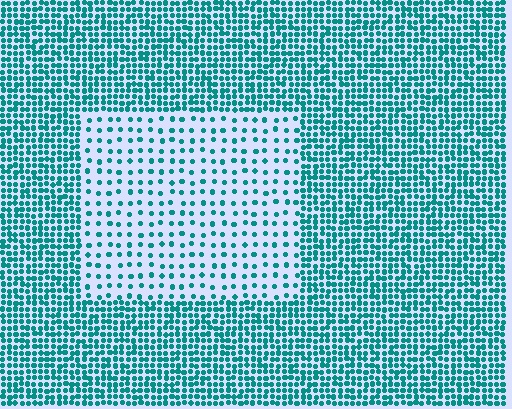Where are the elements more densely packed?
The elements are more densely packed outside the rectangle boundary.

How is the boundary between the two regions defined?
The boundary is defined by a change in element density (approximately 2.8x ratio). All elements are the same color, size, and shape.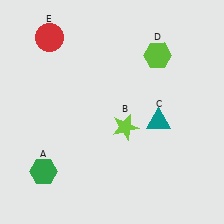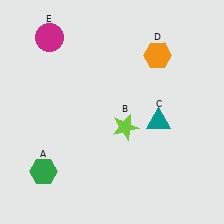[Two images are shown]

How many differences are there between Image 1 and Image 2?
There are 2 differences between the two images.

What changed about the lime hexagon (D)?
In Image 1, D is lime. In Image 2, it changed to orange.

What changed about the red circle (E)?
In Image 1, E is red. In Image 2, it changed to magenta.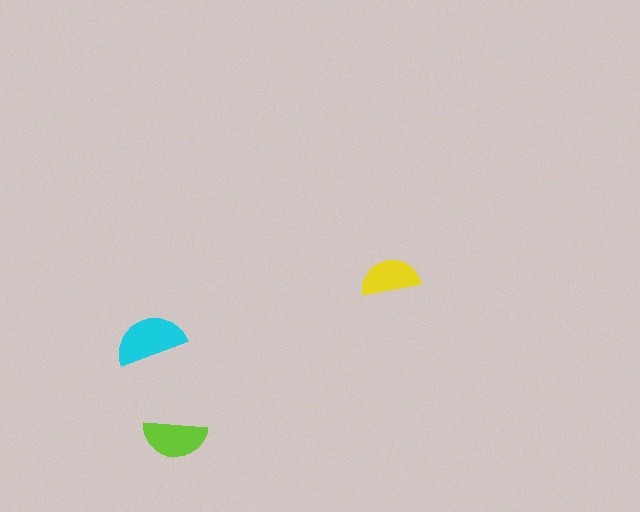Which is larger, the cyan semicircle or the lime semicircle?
The cyan one.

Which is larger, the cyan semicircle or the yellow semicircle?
The cyan one.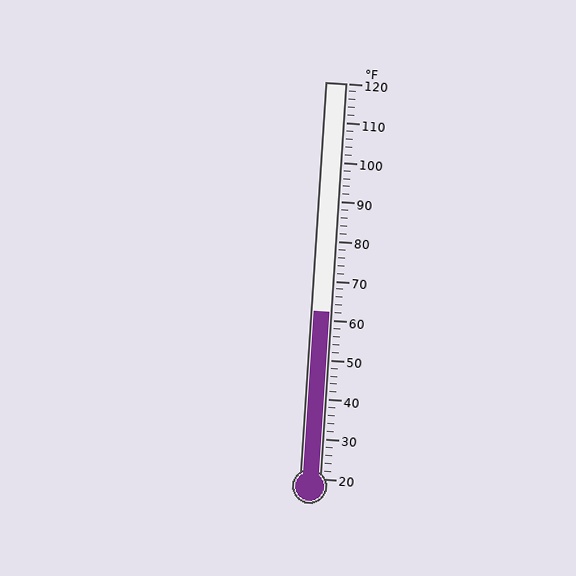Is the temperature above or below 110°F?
The temperature is below 110°F.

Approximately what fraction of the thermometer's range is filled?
The thermometer is filled to approximately 40% of its range.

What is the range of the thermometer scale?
The thermometer scale ranges from 20°F to 120°F.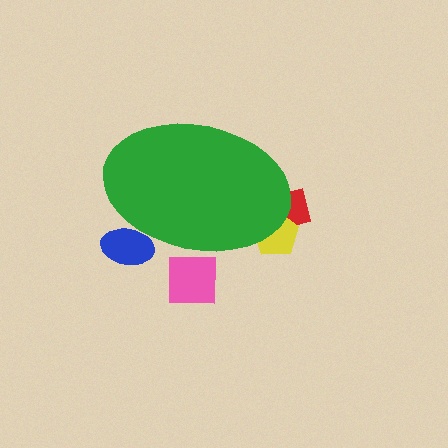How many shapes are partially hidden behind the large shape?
4 shapes are partially hidden.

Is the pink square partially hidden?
Yes, the pink square is partially hidden behind the green ellipse.